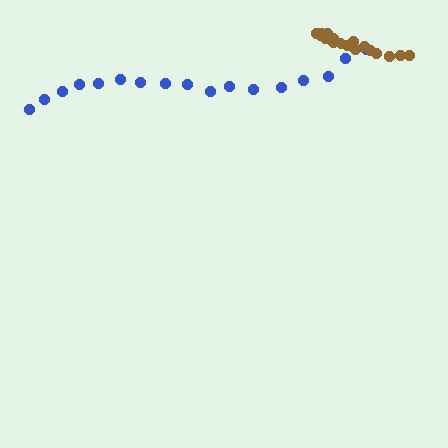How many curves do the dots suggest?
There are 2 distinct paths.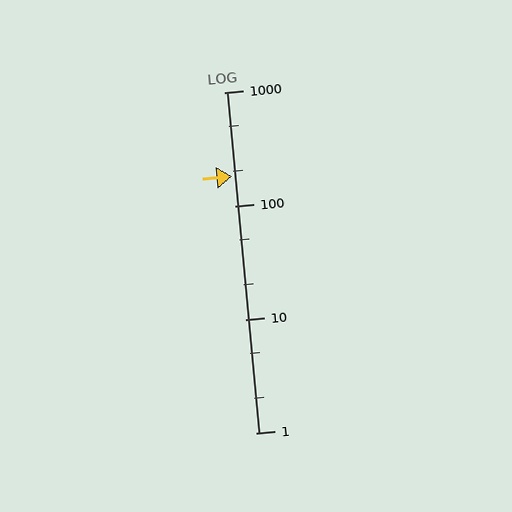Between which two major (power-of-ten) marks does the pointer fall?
The pointer is between 100 and 1000.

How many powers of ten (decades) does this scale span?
The scale spans 3 decades, from 1 to 1000.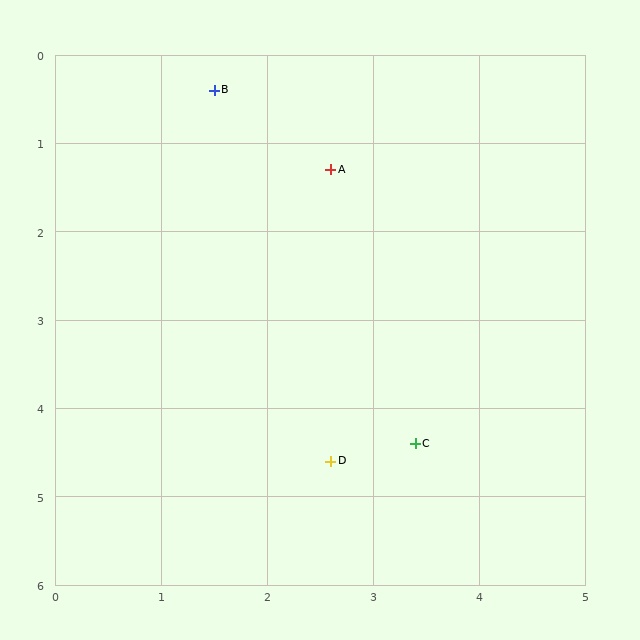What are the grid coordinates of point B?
Point B is at approximately (1.5, 0.4).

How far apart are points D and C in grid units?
Points D and C are about 0.8 grid units apart.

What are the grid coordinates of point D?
Point D is at approximately (2.6, 4.6).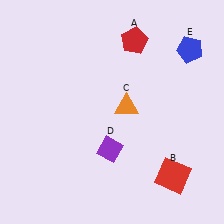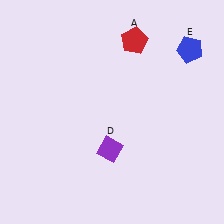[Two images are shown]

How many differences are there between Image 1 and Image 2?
There are 2 differences between the two images.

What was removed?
The red square (B), the orange triangle (C) were removed in Image 2.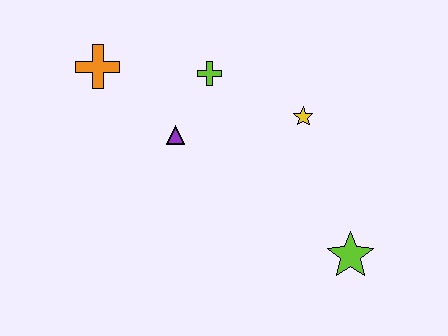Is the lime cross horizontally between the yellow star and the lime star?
No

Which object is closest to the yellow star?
The lime cross is closest to the yellow star.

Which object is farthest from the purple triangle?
The lime star is farthest from the purple triangle.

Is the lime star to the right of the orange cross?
Yes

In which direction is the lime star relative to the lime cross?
The lime star is below the lime cross.